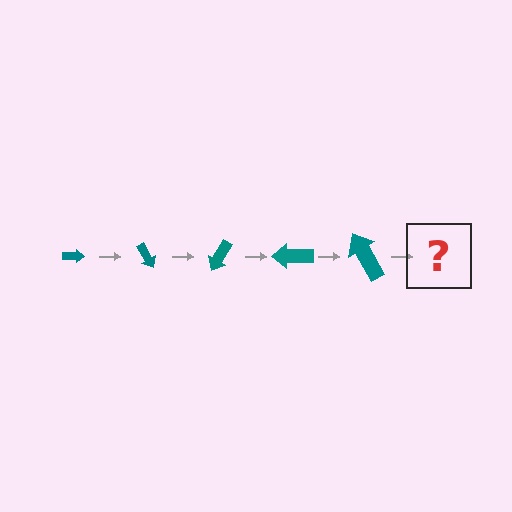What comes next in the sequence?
The next element should be an arrow, larger than the previous one and rotated 300 degrees from the start.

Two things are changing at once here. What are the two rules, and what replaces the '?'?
The two rules are that the arrow grows larger each step and it rotates 60 degrees each step. The '?' should be an arrow, larger than the previous one and rotated 300 degrees from the start.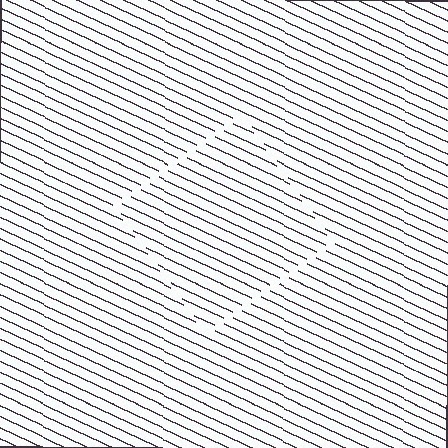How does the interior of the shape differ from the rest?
The interior of the shape contains the same grating, shifted by half a period — the contour is defined by the phase discontinuity where line-ends from the inner and outer gratings abut.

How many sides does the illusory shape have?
4 sides — the line-ends trace a square.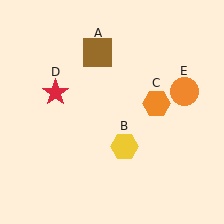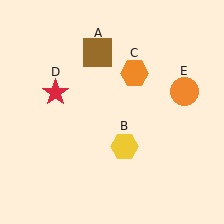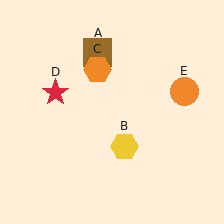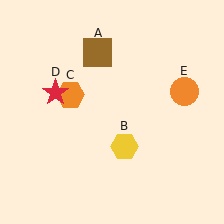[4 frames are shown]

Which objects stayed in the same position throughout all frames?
Brown square (object A) and yellow hexagon (object B) and red star (object D) and orange circle (object E) remained stationary.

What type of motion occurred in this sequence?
The orange hexagon (object C) rotated counterclockwise around the center of the scene.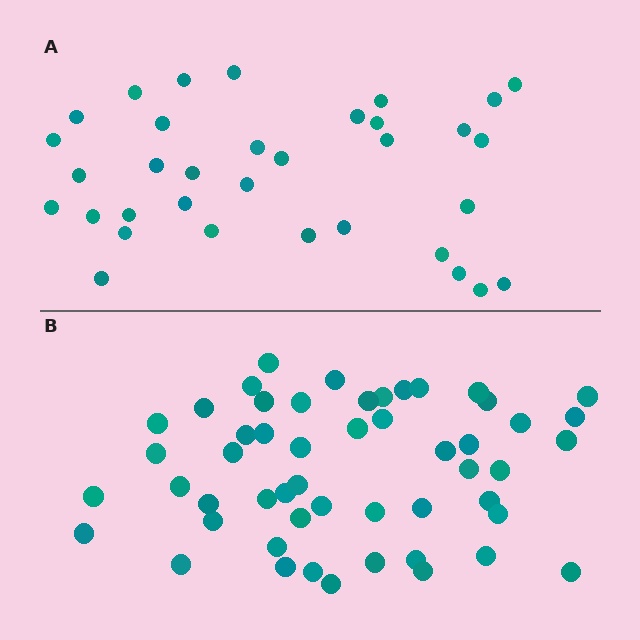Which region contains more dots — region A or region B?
Region B (the bottom region) has more dots.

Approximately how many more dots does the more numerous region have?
Region B has approximately 20 more dots than region A.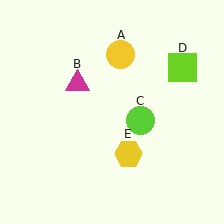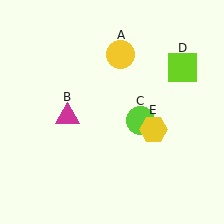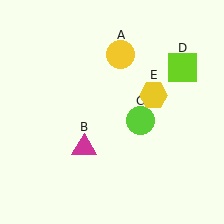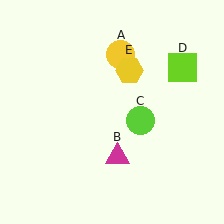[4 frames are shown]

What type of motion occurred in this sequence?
The magenta triangle (object B), yellow hexagon (object E) rotated counterclockwise around the center of the scene.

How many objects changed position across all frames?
2 objects changed position: magenta triangle (object B), yellow hexagon (object E).